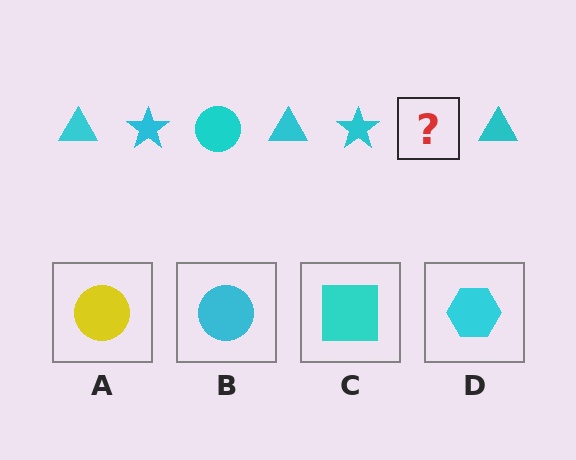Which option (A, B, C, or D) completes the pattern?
B.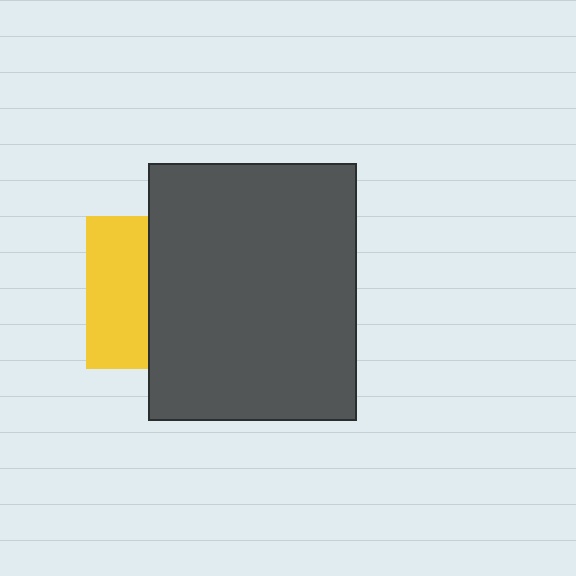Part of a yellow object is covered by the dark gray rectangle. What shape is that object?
It is a square.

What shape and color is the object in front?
The object in front is a dark gray rectangle.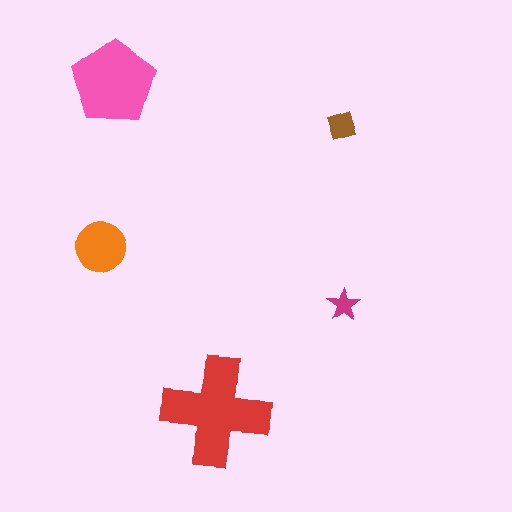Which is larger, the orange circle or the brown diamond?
The orange circle.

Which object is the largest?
The red cross.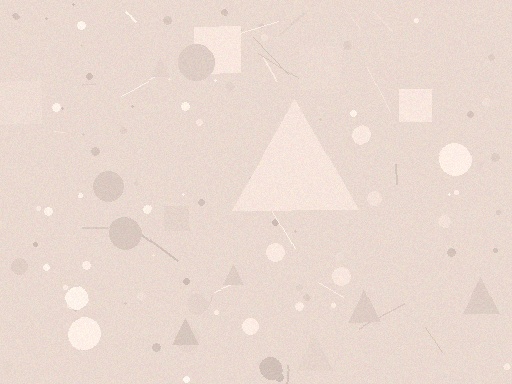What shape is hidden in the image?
A triangle is hidden in the image.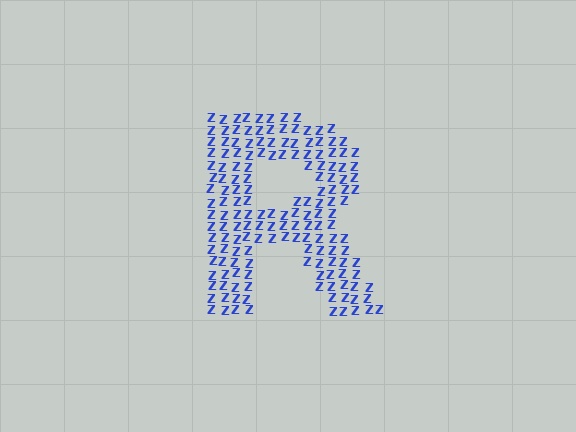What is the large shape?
The large shape is the letter R.